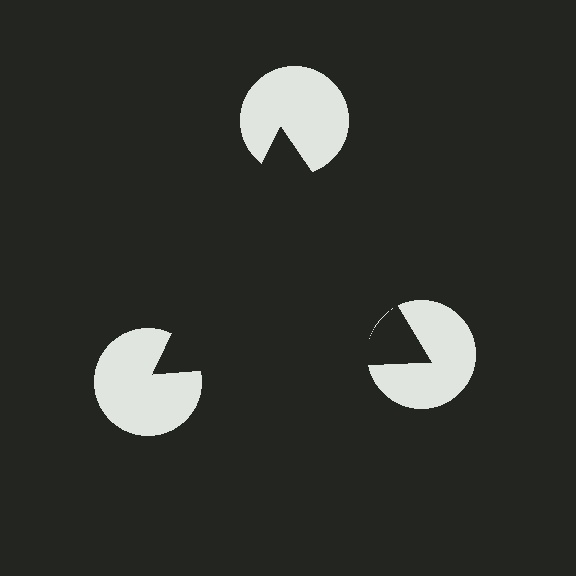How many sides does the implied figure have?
3 sides.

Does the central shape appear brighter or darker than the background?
It typically appears slightly darker than the background, even though no actual brightness change is drawn.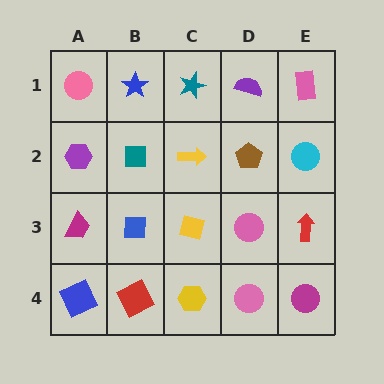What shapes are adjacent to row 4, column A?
A magenta trapezoid (row 3, column A), a red square (row 4, column B).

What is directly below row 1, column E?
A cyan circle.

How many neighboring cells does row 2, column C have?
4.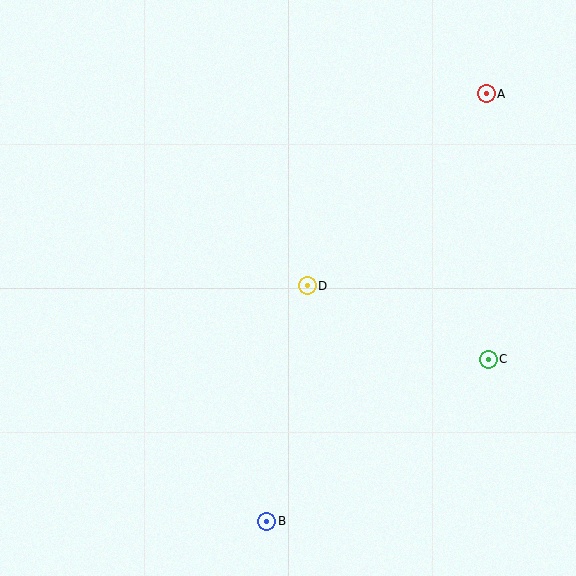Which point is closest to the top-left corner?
Point D is closest to the top-left corner.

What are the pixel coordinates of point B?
Point B is at (267, 521).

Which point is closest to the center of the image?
Point D at (307, 286) is closest to the center.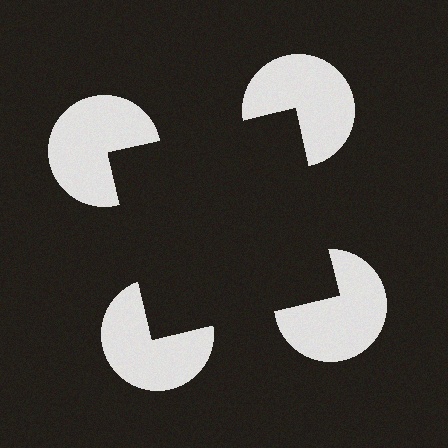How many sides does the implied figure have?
4 sides.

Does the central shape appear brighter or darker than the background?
It typically appears slightly darker than the background, even though no actual brightness change is drawn.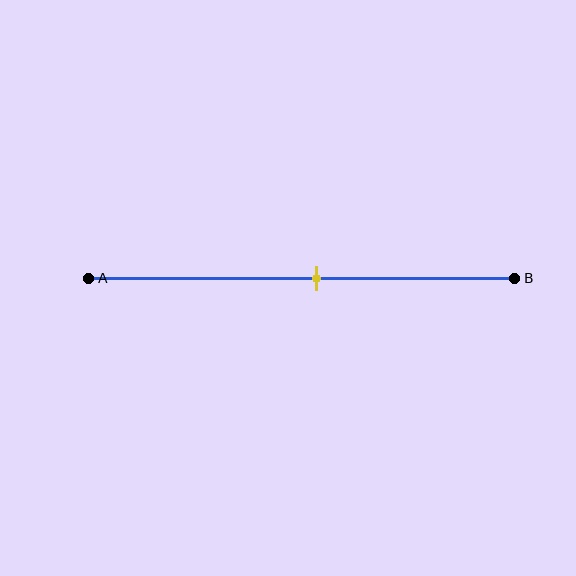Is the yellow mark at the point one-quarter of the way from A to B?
No, the mark is at about 55% from A, not at the 25% one-quarter point.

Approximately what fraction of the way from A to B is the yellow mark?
The yellow mark is approximately 55% of the way from A to B.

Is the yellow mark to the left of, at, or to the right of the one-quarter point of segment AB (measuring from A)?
The yellow mark is to the right of the one-quarter point of segment AB.